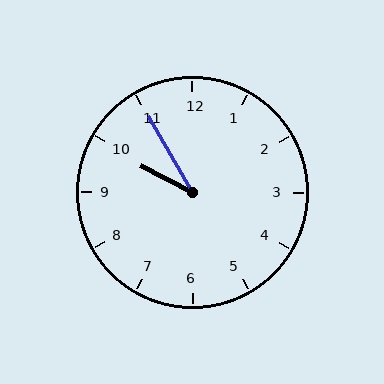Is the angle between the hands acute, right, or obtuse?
It is acute.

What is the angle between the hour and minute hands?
Approximately 32 degrees.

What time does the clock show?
9:55.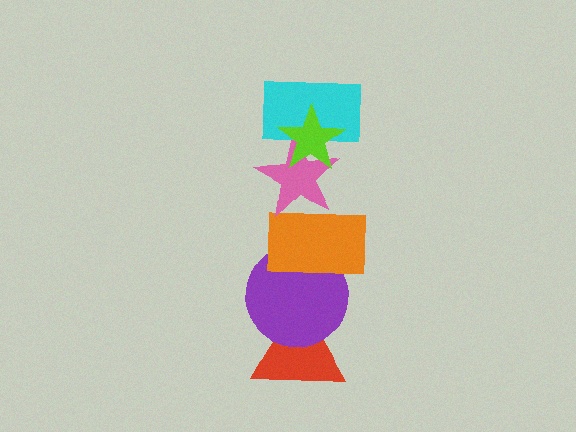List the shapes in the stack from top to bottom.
From top to bottom: the lime star, the cyan rectangle, the pink star, the orange rectangle, the purple circle, the red triangle.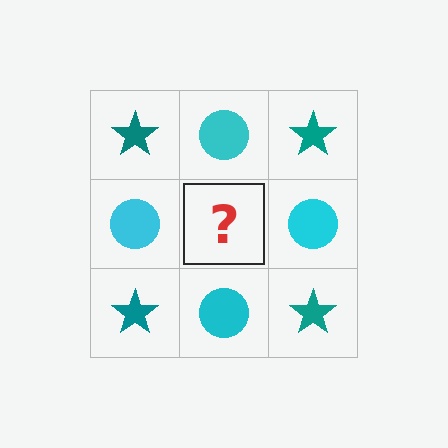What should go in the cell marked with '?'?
The missing cell should contain a teal star.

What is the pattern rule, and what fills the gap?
The rule is that it alternates teal star and cyan circle in a checkerboard pattern. The gap should be filled with a teal star.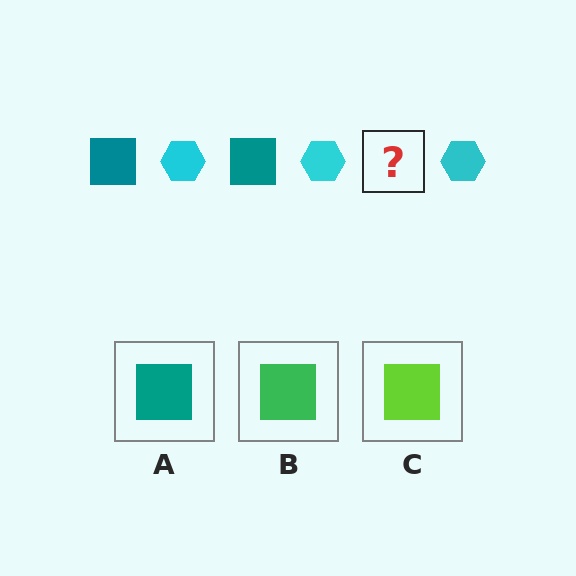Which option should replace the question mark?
Option A.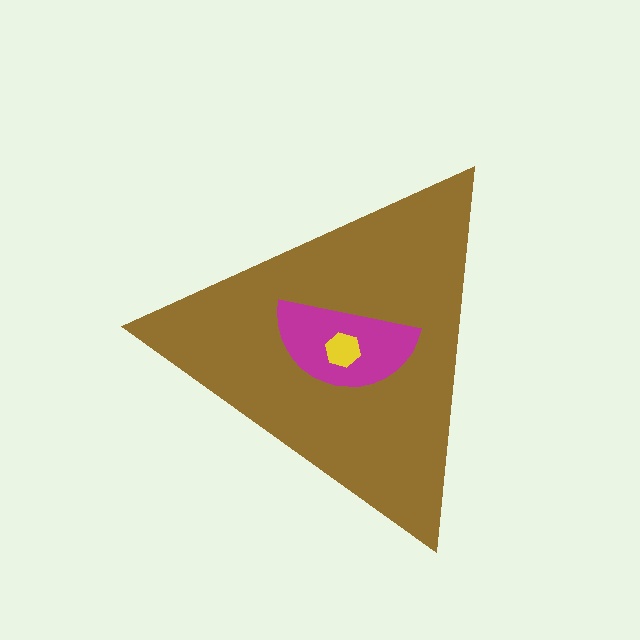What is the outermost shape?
The brown triangle.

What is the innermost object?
The yellow hexagon.